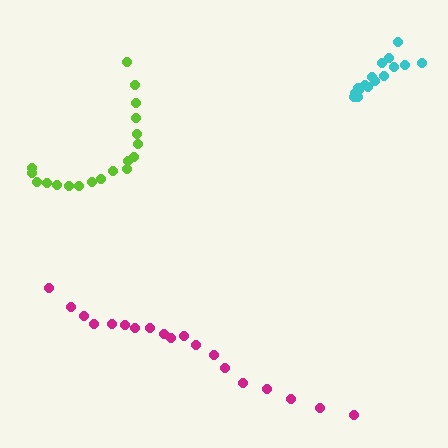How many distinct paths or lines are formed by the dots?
There are 3 distinct paths.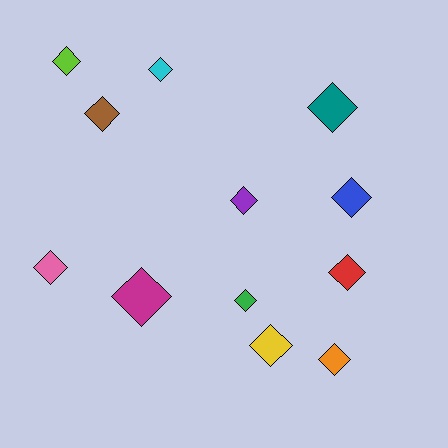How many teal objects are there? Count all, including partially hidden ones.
There is 1 teal object.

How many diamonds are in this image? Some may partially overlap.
There are 12 diamonds.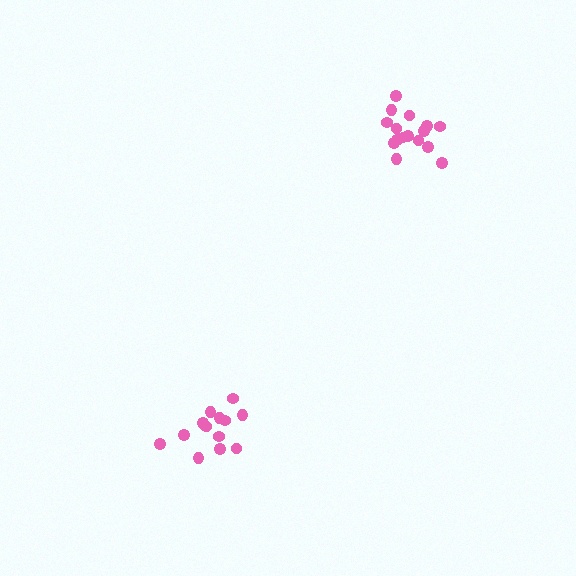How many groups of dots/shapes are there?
There are 2 groups.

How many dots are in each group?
Group 1: 16 dots, Group 2: 14 dots (30 total).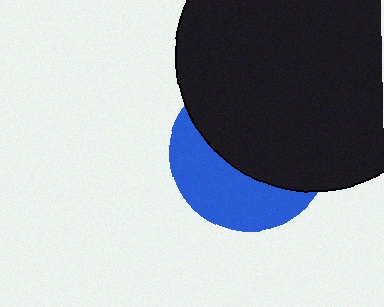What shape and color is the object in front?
The object in front is a black circle.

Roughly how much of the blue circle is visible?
A small part of it is visible (roughly 40%).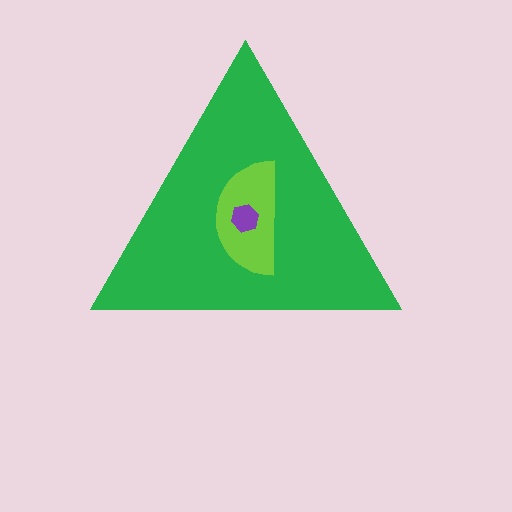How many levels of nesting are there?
3.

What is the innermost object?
The purple hexagon.